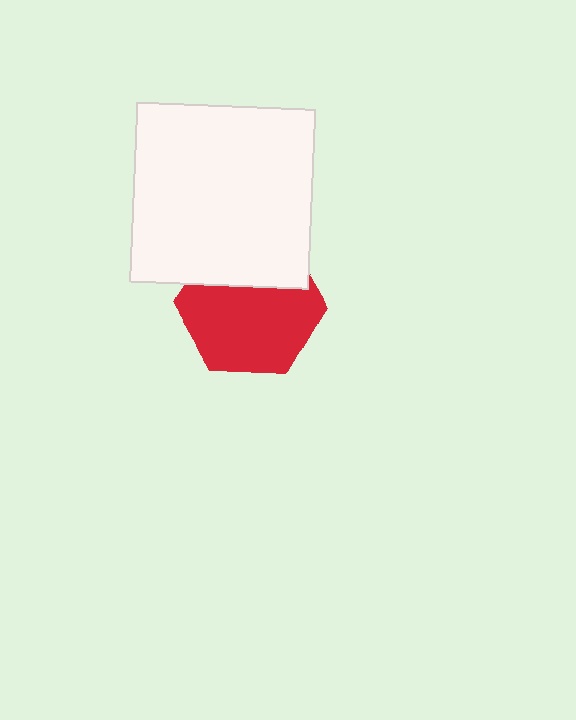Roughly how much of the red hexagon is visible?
Most of it is visible (roughly 66%).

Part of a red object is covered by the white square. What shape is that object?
It is a hexagon.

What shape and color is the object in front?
The object in front is a white square.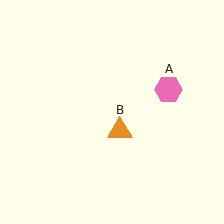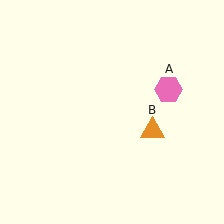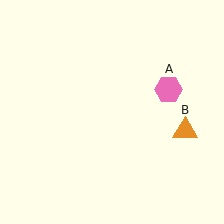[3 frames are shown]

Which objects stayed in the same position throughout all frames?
Pink hexagon (object A) remained stationary.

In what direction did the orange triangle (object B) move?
The orange triangle (object B) moved right.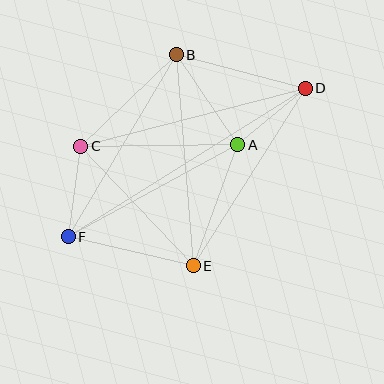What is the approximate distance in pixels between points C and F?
The distance between C and F is approximately 91 pixels.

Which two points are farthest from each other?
Points D and F are farthest from each other.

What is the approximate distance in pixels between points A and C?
The distance between A and C is approximately 157 pixels.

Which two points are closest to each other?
Points A and D are closest to each other.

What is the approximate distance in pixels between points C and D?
The distance between C and D is approximately 232 pixels.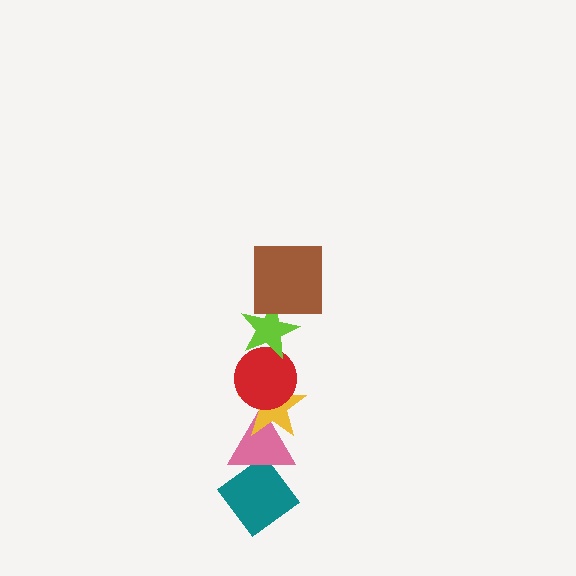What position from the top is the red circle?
The red circle is 3rd from the top.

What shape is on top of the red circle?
The lime star is on top of the red circle.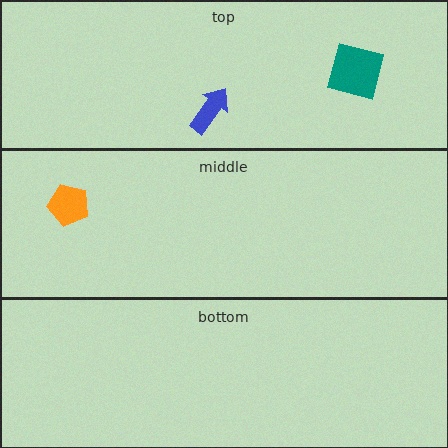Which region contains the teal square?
The top region.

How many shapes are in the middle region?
1.